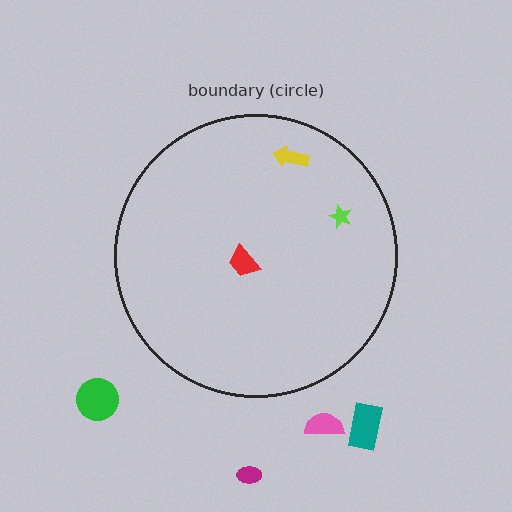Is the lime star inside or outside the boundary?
Inside.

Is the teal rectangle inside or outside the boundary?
Outside.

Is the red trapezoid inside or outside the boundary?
Inside.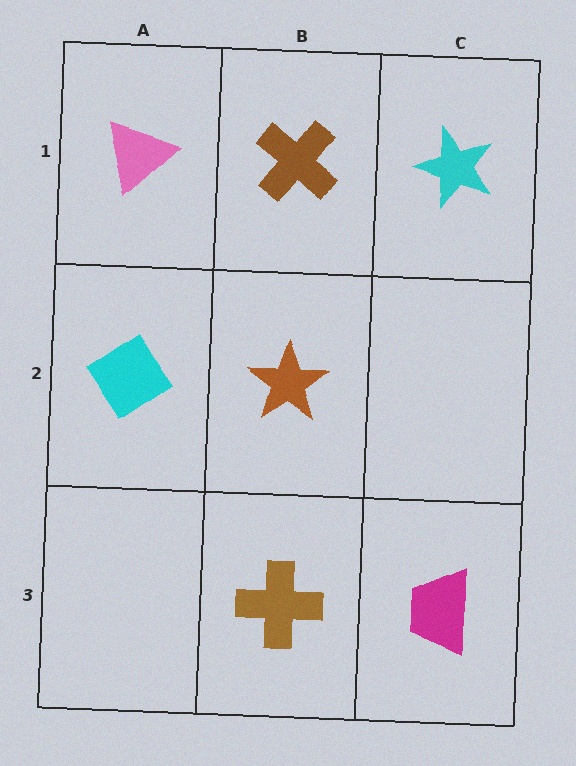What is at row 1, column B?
A brown cross.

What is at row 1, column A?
A pink triangle.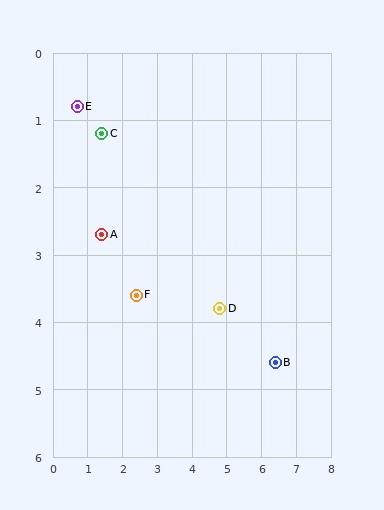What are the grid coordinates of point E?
Point E is at approximately (0.7, 0.8).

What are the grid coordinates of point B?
Point B is at approximately (6.4, 4.6).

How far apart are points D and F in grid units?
Points D and F are about 2.4 grid units apart.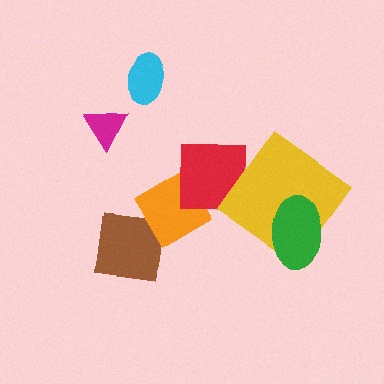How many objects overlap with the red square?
1 object overlaps with the red square.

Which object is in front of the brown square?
The orange diamond is in front of the brown square.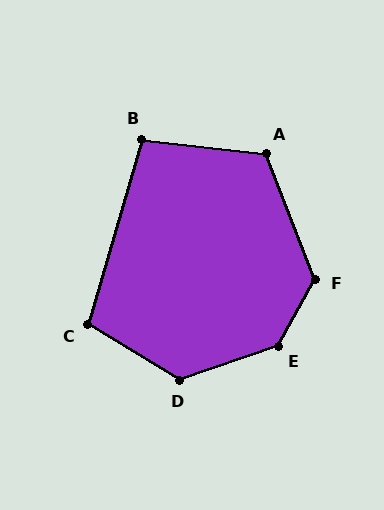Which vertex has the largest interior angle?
E, at approximately 138 degrees.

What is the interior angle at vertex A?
Approximately 118 degrees (obtuse).